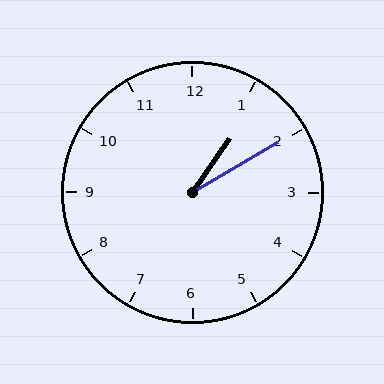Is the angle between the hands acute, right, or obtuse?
It is acute.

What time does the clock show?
1:10.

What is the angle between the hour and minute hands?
Approximately 25 degrees.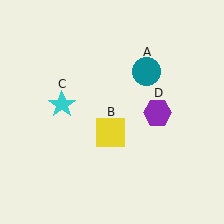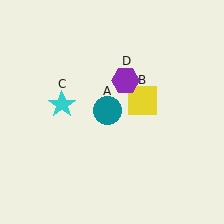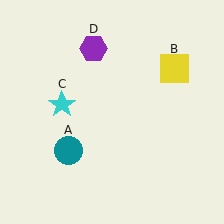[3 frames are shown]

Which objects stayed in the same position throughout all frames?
Cyan star (object C) remained stationary.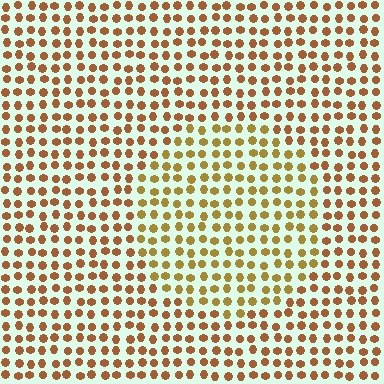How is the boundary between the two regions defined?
The boundary is defined purely by a slight shift in hue (about 24 degrees). Spacing, size, and orientation are identical on both sides.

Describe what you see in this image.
The image is filled with small brown elements in a uniform arrangement. A circle-shaped region is visible where the elements are tinted to a slightly different hue, forming a subtle color boundary.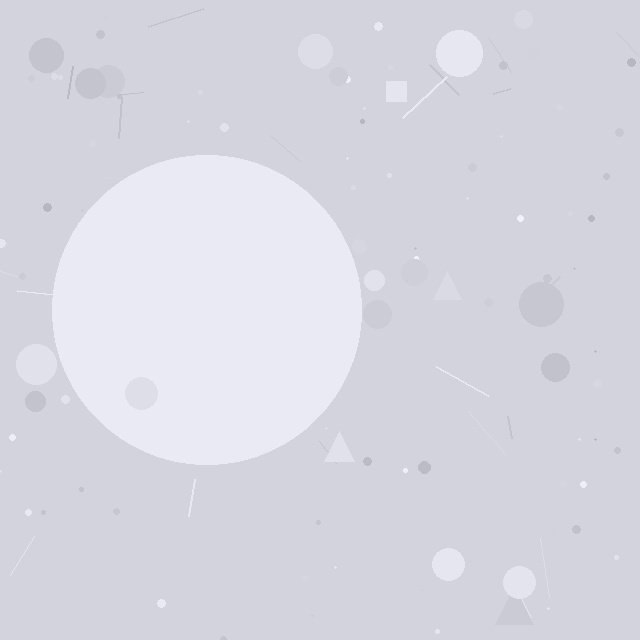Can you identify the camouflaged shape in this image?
The camouflaged shape is a circle.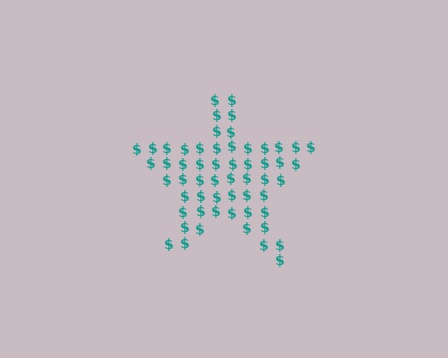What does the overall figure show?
The overall figure shows a star.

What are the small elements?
The small elements are dollar signs.